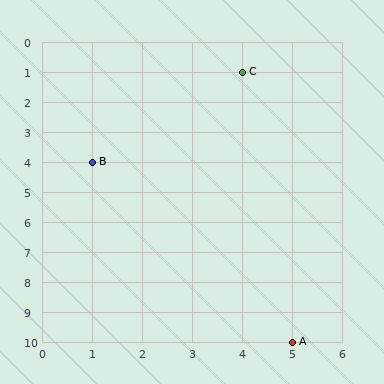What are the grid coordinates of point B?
Point B is at grid coordinates (1, 4).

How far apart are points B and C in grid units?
Points B and C are 3 columns and 3 rows apart (about 4.2 grid units diagonally).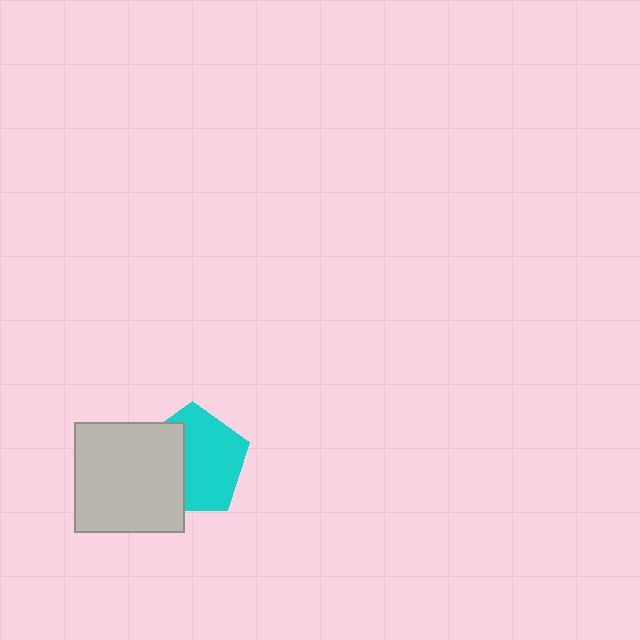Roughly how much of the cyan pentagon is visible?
About half of it is visible (roughly 60%).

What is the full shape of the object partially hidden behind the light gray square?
The partially hidden object is a cyan pentagon.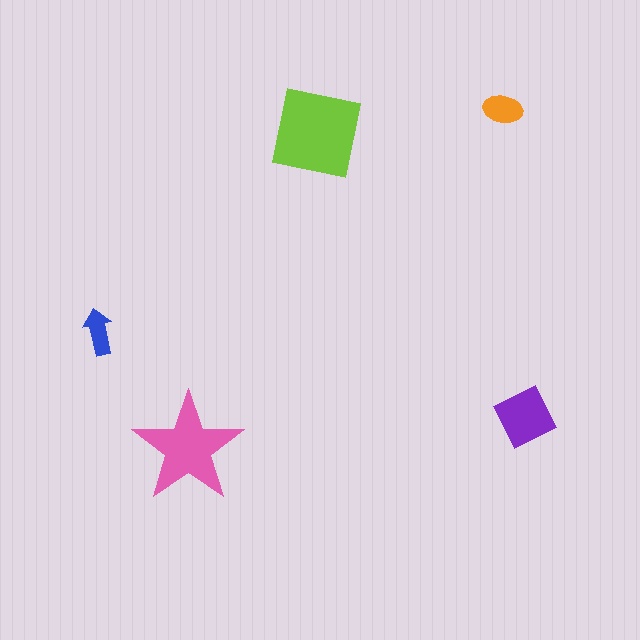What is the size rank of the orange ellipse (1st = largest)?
4th.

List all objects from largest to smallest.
The lime square, the pink star, the purple square, the orange ellipse, the blue arrow.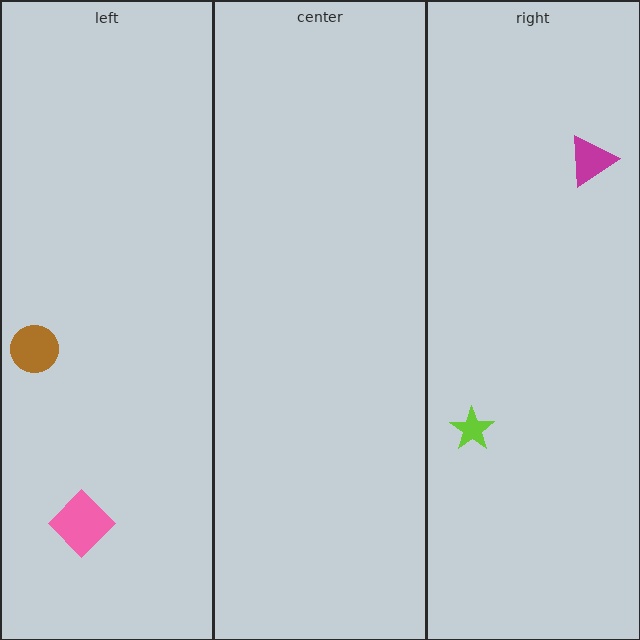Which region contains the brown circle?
The left region.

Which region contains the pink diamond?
The left region.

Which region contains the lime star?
The right region.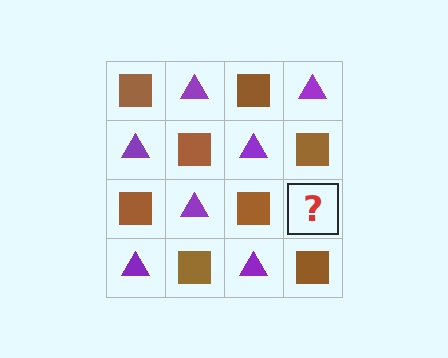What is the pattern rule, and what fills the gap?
The rule is that it alternates brown square and purple triangle in a checkerboard pattern. The gap should be filled with a purple triangle.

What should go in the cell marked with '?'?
The missing cell should contain a purple triangle.